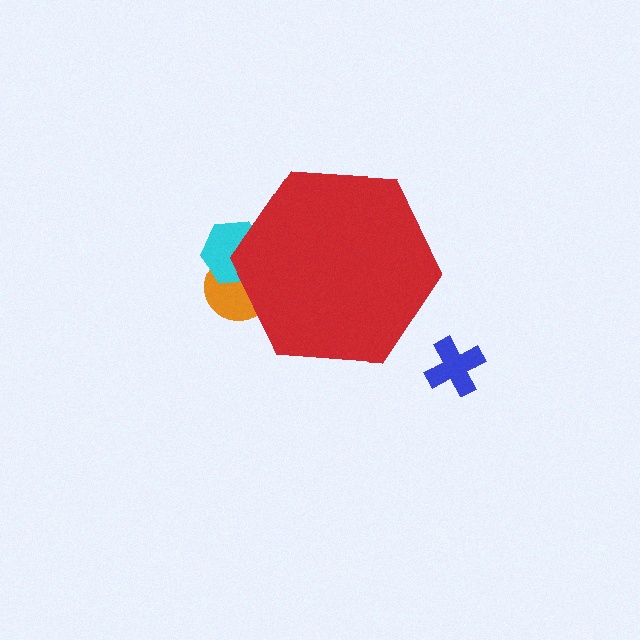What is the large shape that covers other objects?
A red hexagon.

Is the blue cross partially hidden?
No, the blue cross is fully visible.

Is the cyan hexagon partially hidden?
Yes, the cyan hexagon is partially hidden behind the red hexagon.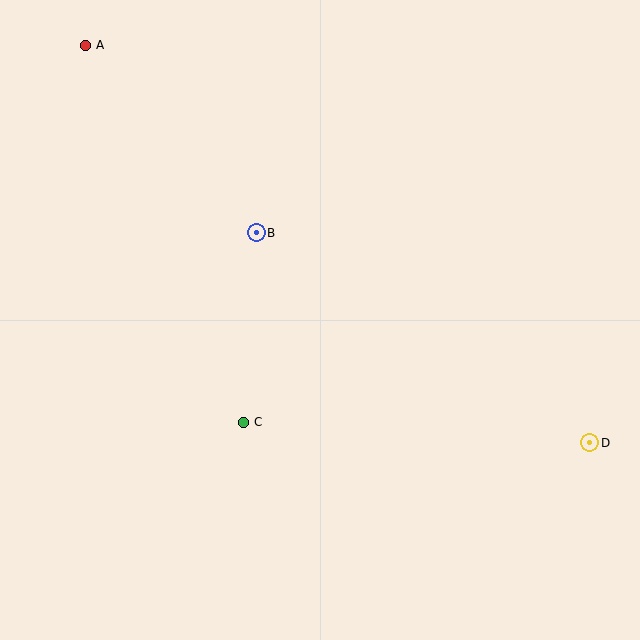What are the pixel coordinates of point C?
Point C is at (243, 422).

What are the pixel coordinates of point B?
Point B is at (256, 233).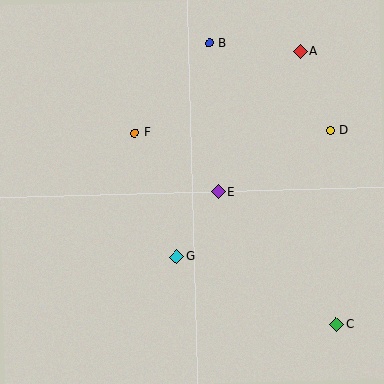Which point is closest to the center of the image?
Point E at (218, 192) is closest to the center.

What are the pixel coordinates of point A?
Point A is at (300, 51).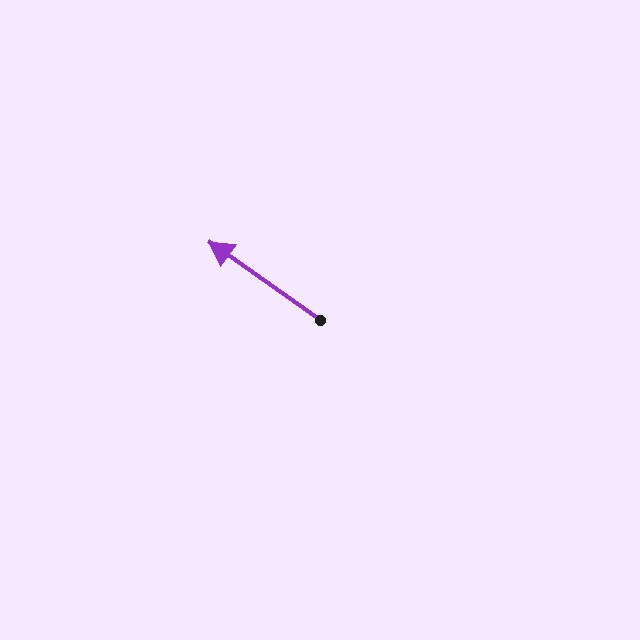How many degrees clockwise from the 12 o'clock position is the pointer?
Approximately 305 degrees.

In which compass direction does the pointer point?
Northwest.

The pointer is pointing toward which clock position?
Roughly 10 o'clock.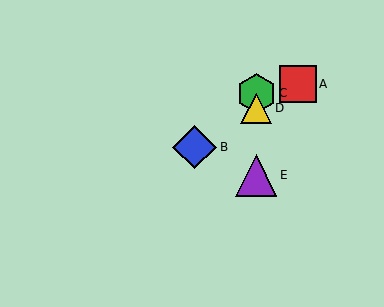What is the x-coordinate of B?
Object B is at x≈195.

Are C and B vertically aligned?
No, C is at x≈256 and B is at x≈195.